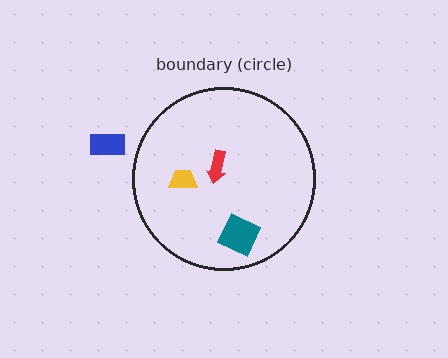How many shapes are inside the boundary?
3 inside, 1 outside.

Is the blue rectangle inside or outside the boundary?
Outside.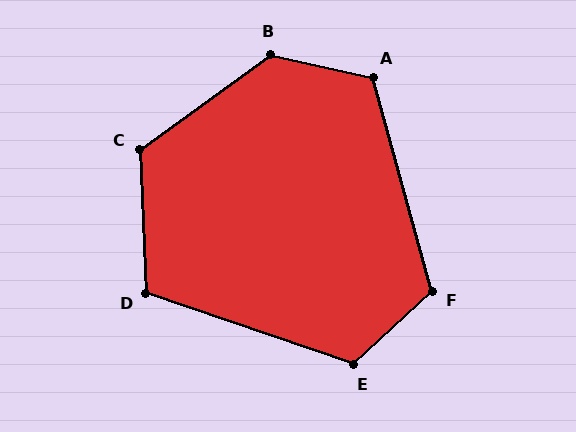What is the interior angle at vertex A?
Approximately 118 degrees (obtuse).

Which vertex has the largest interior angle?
B, at approximately 131 degrees.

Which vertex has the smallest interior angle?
D, at approximately 111 degrees.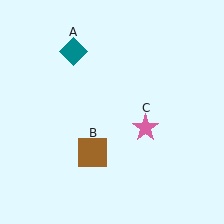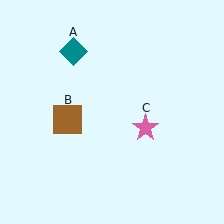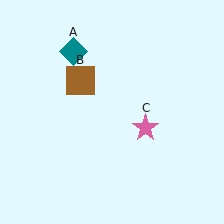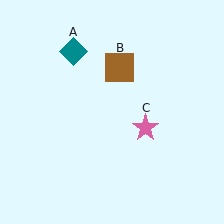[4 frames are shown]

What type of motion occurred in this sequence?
The brown square (object B) rotated clockwise around the center of the scene.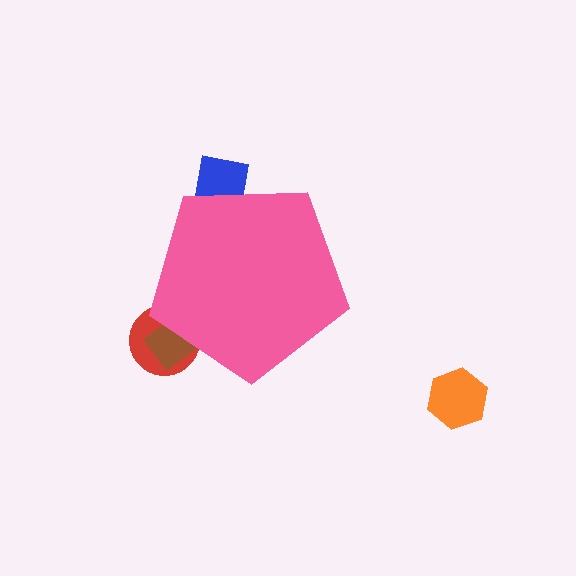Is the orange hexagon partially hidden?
No, the orange hexagon is fully visible.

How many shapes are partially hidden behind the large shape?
3 shapes are partially hidden.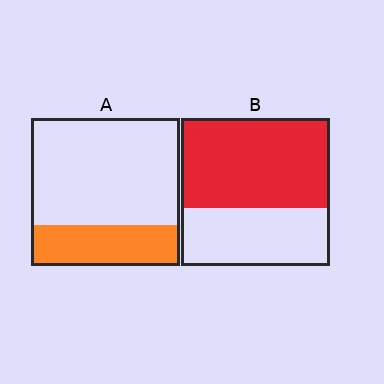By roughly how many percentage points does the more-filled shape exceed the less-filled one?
By roughly 35 percentage points (B over A).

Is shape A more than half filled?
No.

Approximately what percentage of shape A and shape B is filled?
A is approximately 30% and B is approximately 60%.